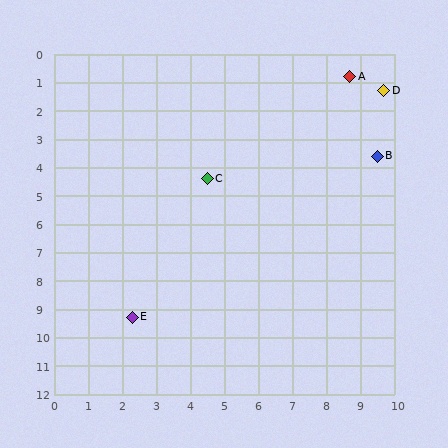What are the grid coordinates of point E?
Point E is at approximately (2.3, 9.3).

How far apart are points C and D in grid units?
Points C and D are about 6.1 grid units apart.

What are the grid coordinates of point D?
Point D is at approximately (9.7, 1.3).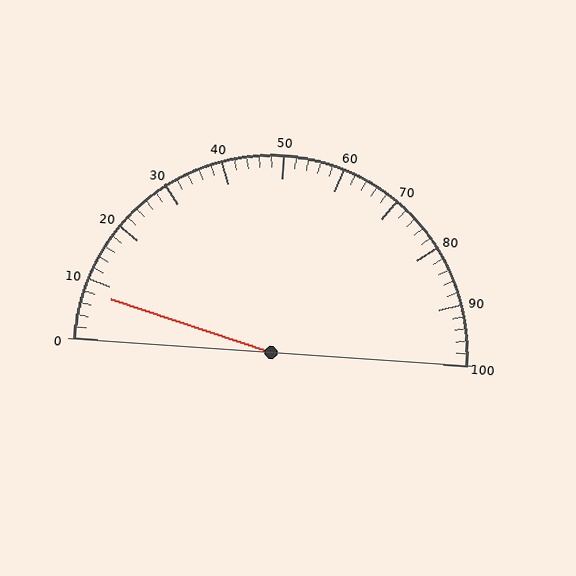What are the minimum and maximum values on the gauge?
The gauge ranges from 0 to 100.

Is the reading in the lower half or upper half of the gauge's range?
The reading is in the lower half of the range (0 to 100).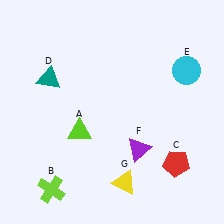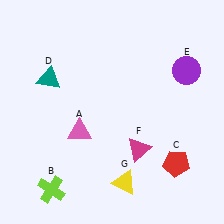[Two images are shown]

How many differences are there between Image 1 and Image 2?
There are 3 differences between the two images.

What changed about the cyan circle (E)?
In Image 1, E is cyan. In Image 2, it changed to purple.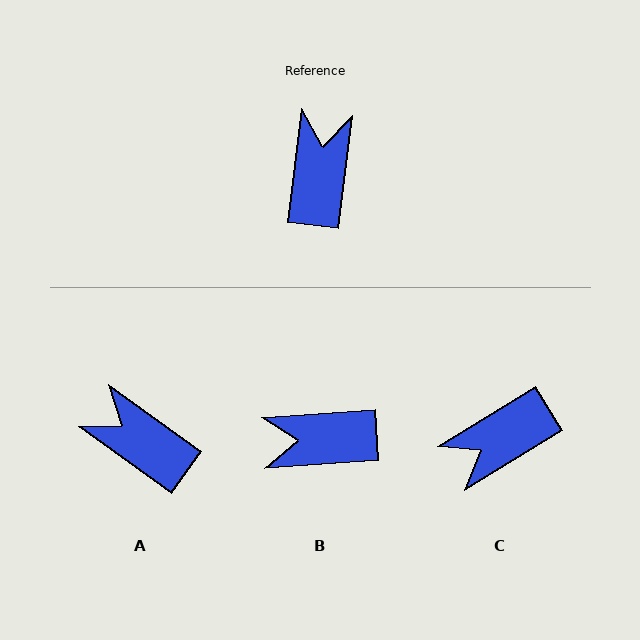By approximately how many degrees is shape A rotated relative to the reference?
Approximately 61 degrees counter-clockwise.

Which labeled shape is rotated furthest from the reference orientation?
C, about 129 degrees away.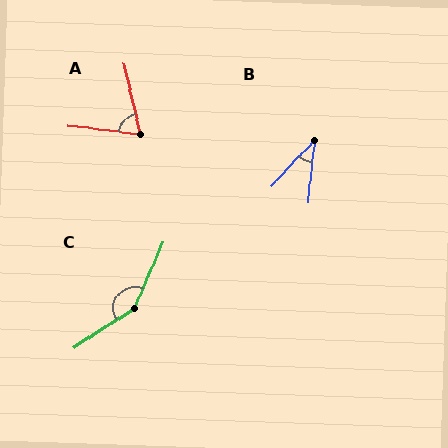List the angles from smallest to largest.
B (37°), A (70°), C (146°).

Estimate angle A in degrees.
Approximately 70 degrees.